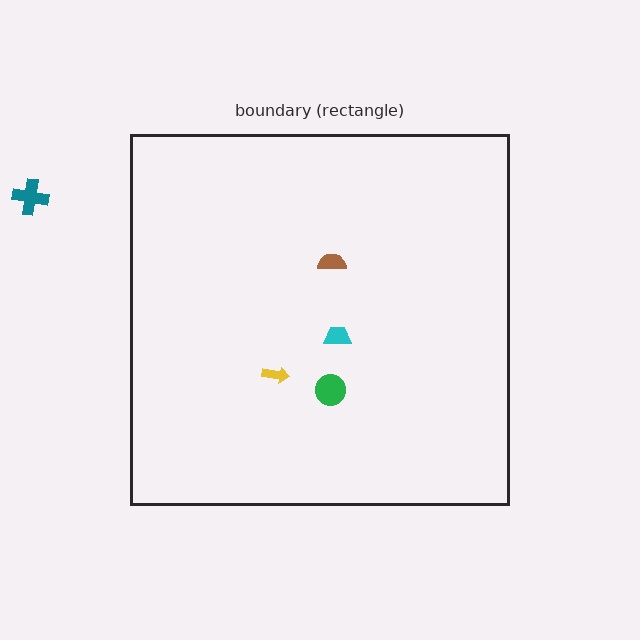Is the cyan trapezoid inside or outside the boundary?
Inside.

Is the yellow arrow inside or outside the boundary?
Inside.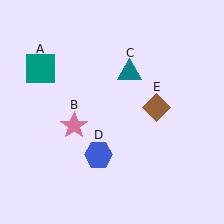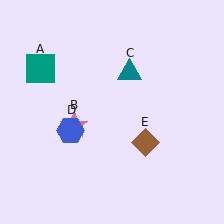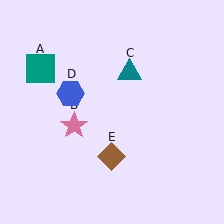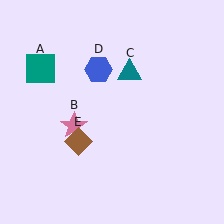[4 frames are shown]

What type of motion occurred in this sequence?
The blue hexagon (object D), brown diamond (object E) rotated clockwise around the center of the scene.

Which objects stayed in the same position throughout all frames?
Teal square (object A) and pink star (object B) and teal triangle (object C) remained stationary.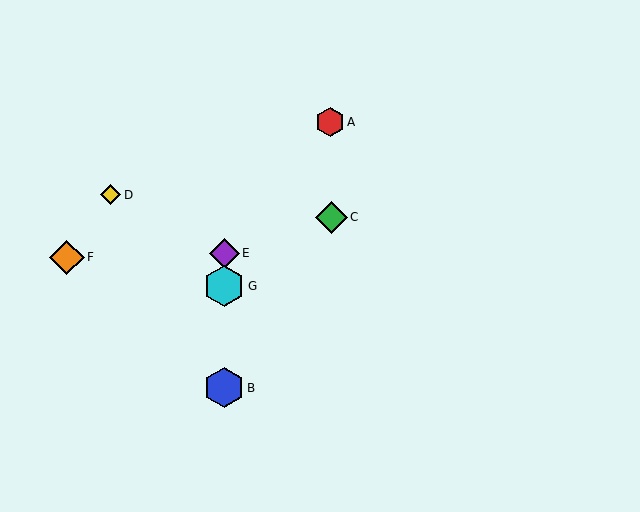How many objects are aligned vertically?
3 objects (B, E, G) are aligned vertically.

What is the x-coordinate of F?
Object F is at x≈67.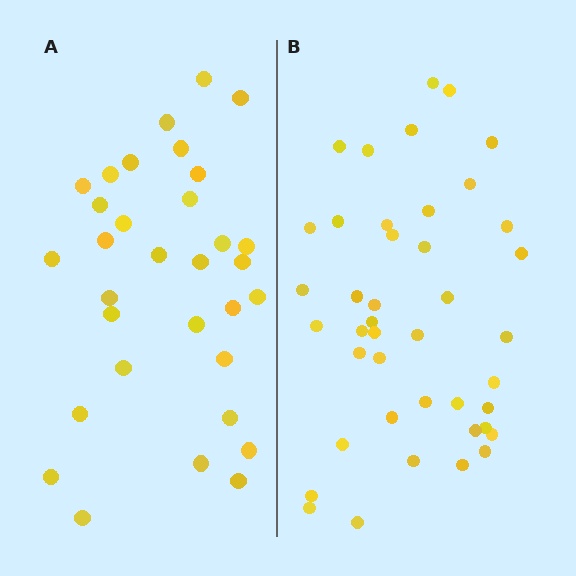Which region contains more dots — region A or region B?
Region B (the right region) has more dots.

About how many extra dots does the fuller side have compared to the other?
Region B has roughly 10 or so more dots than region A.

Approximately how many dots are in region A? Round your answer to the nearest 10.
About 30 dots. (The exact count is 32, which rounds to 30.)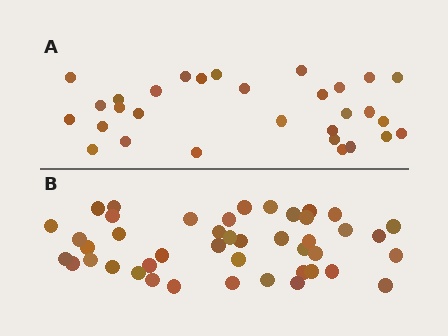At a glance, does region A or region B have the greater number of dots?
Region B (the bottom region) has more dots.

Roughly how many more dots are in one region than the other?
Region B has approximately 15 more dots than region A.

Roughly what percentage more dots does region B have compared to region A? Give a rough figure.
About 45% more.